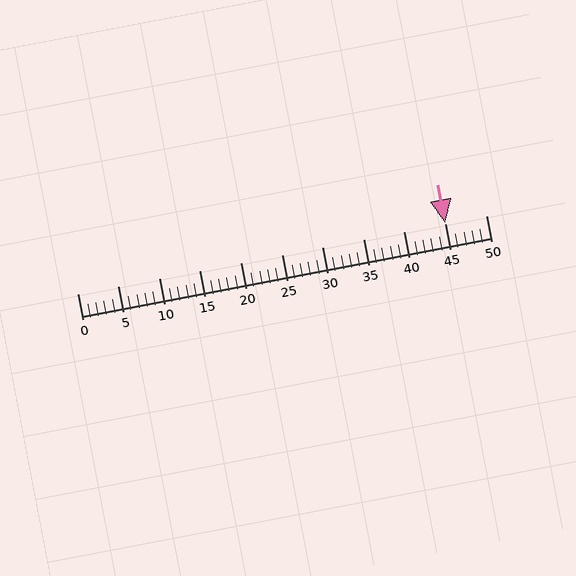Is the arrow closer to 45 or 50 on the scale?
The arrow is closer to 45.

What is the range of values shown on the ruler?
The ruler shows values from 0 to 50.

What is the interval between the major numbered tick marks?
The major tick marks are spaced 5 units apart.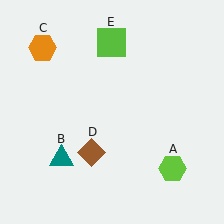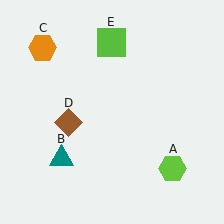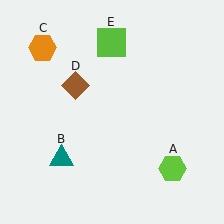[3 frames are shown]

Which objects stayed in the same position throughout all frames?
Lime hexagon (object A) and teal triangle (object B) and orange hexagon (object C) and lime square (object E) remained stationary.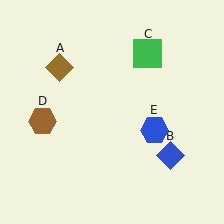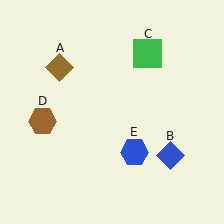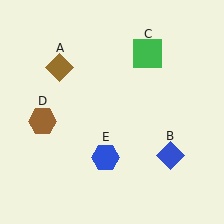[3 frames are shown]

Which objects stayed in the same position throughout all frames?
Brown diamond (object A) and blue diamond (object B) and green square (object C) and brown hexagon (object D) remained stationary.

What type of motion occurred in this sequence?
The blue hexagon (object E) rotated clockwise around the center of the scene.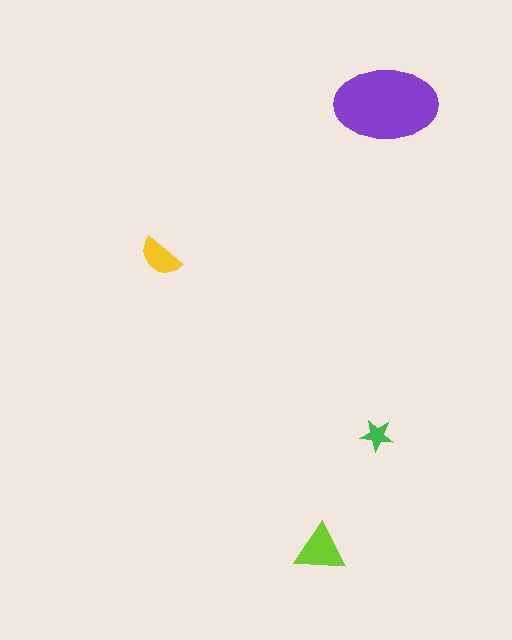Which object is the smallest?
The green star.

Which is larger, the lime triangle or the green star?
The lime triangle.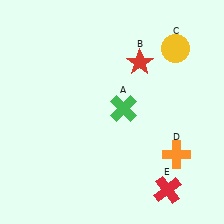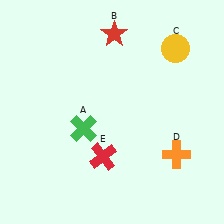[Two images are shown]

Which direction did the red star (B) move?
The red star (B) moved up.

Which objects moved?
The objects that moved are: the green cross (A), the red star (B), the red cross (E).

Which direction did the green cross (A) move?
The green cross (A) moved left.